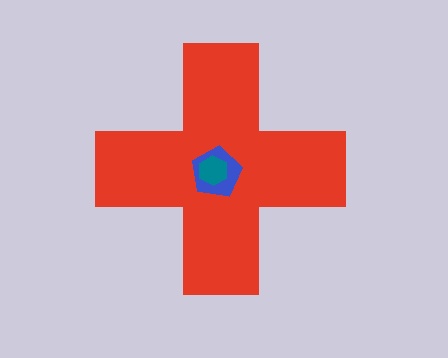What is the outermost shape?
The red cross.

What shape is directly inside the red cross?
The blue pentagon.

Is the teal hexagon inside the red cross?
Yes.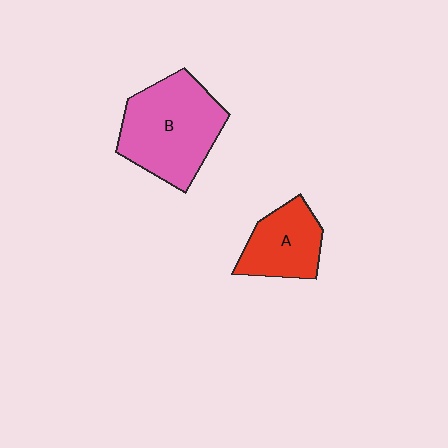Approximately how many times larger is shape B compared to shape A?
Approximately 1.7 times.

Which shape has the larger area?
Shape B (pink).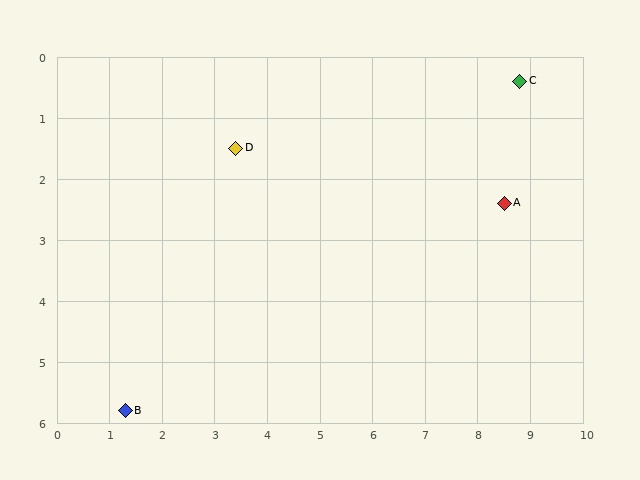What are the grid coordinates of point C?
Point C is at approximately (8.8, 0.4).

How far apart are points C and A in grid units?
Points C and A are about 2.0 grid units apart.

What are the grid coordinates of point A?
Point A is at approximately (8.5, 2.4).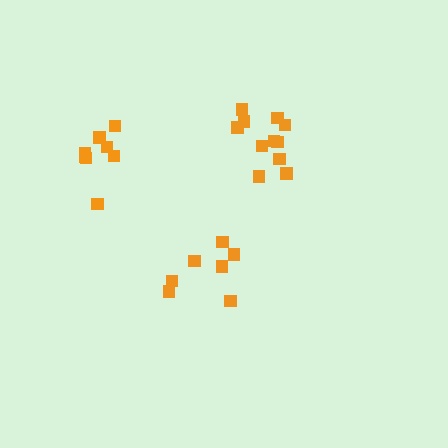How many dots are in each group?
Group 1: 7 dots, Group 2: 11 dots, Group 3: 8 dots (26 total).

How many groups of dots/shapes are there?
There are 3 groups.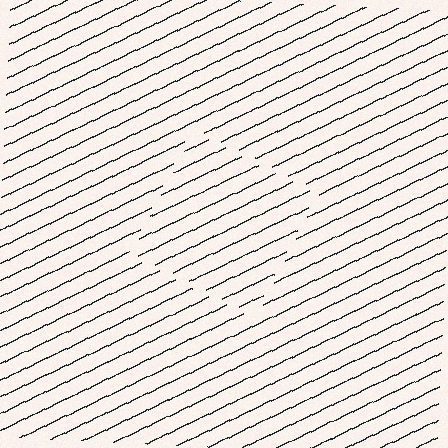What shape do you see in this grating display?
An illusory square. The interior of the shape contains the same grating, shifted by half a period — the contour is defined by the phase discontinuity where line-ends from the inner and outer gratings abut.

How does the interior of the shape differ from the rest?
The interior of the shape contains the same grating, shifted by half a period — the contour is defined by the phase discontinuity where line-ends from the inner and outer gratings abut.